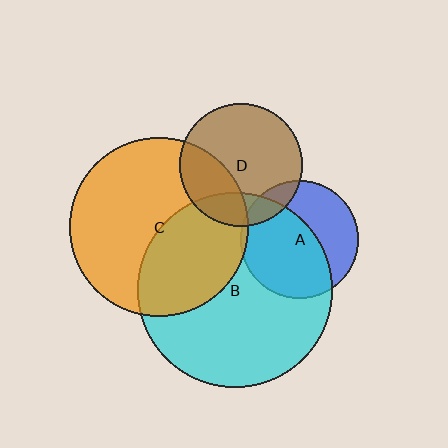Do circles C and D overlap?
Yes.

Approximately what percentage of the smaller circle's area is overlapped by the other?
Approximately 30%.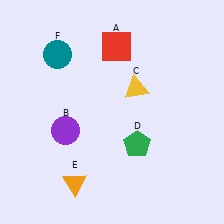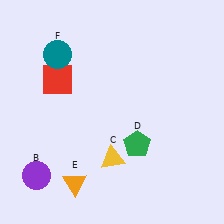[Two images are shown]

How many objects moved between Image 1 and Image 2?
3 objects moved between the two images.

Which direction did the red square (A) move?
The red square (A) moved left.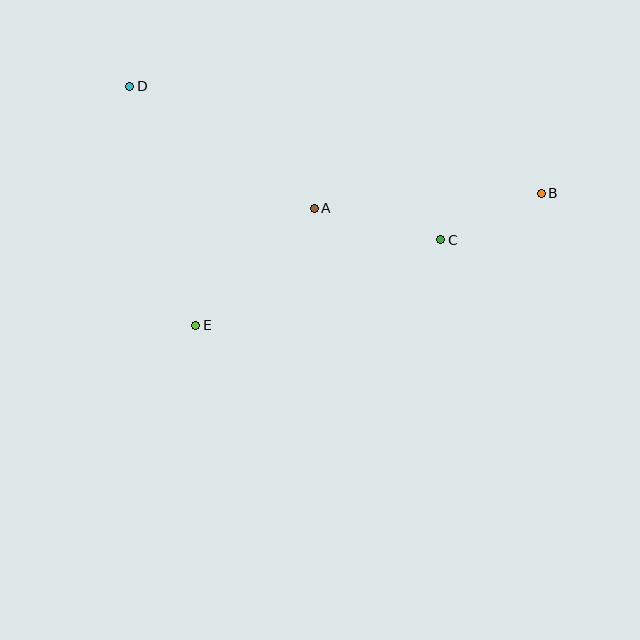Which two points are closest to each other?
Points B and C are closest to each other.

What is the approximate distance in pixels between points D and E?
The distance between D and E is approximately 248 pixels.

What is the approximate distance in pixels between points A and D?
The distance between A and D is approximately 221 pixels.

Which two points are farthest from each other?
Points B and D are farthest from each other.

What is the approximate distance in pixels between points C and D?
The distance between C and D is approximately 347 pixels.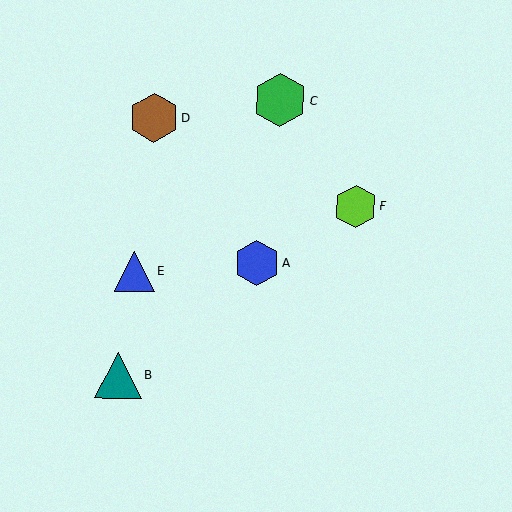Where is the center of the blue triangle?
The center of the blue triangle is at (134, 271).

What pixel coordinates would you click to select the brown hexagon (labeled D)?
Click at (154, 118) to select the brown hexagon D.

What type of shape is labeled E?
Shape E is a blue triangle.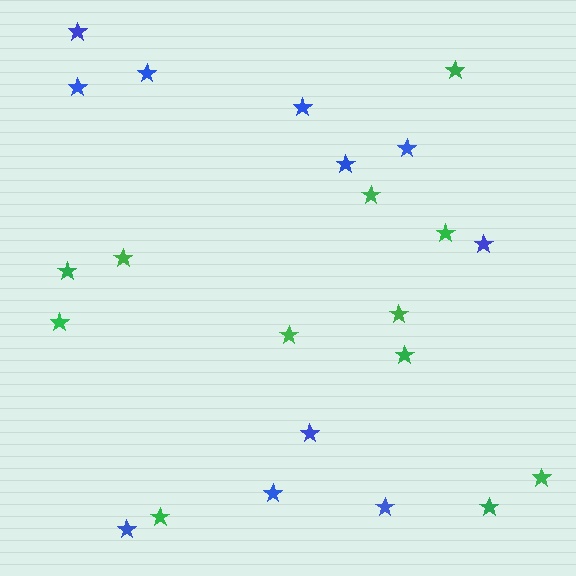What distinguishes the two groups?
There are 2 groups: one group of green stars (12) and one group of blue stars (11).